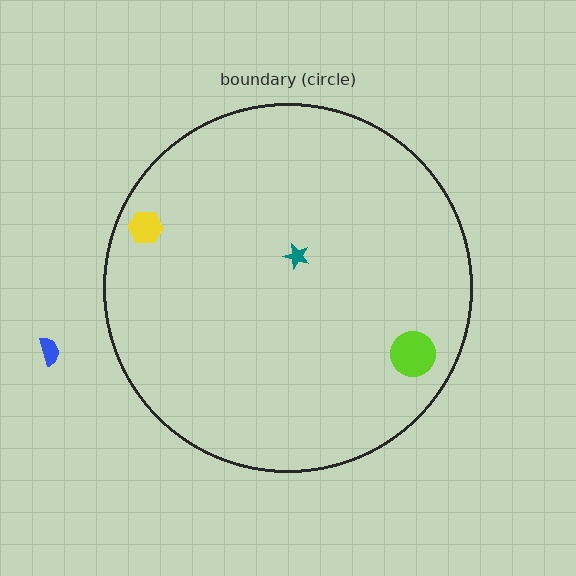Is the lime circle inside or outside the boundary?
Inside.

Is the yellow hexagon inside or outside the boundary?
Inside.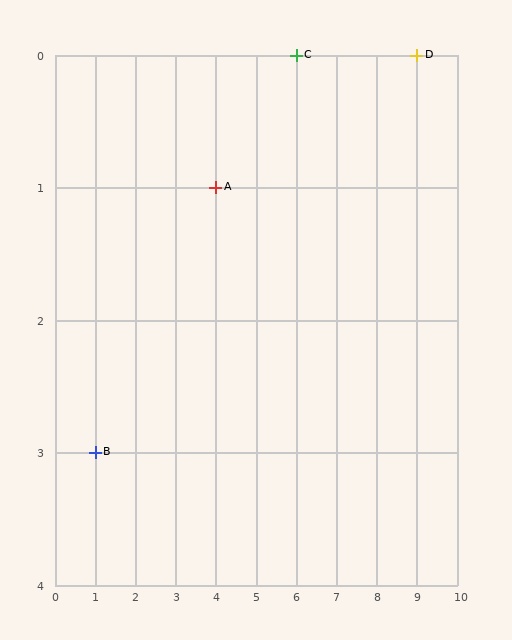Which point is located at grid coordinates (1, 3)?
Point B is at (1, 3).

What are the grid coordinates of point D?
Point D is at grid coordinates (9, 0).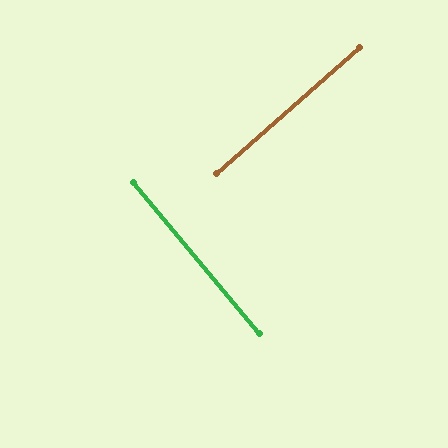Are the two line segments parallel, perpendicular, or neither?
Perpendicular — they meet at approximately 88°.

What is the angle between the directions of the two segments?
Approximately 88 degrees.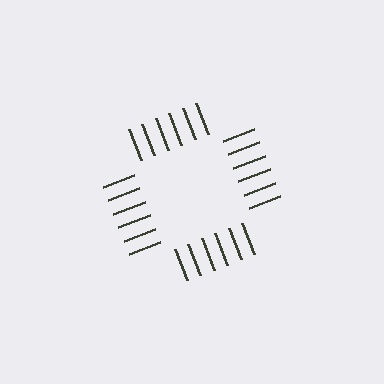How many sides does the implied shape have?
4 sides — the line-ends trace a square.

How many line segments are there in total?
24 — 6 along each of the 4 edges.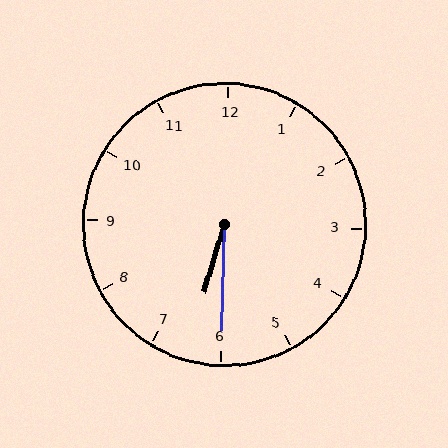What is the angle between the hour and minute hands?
Approximately 15 degrees.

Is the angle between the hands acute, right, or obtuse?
It is acute.